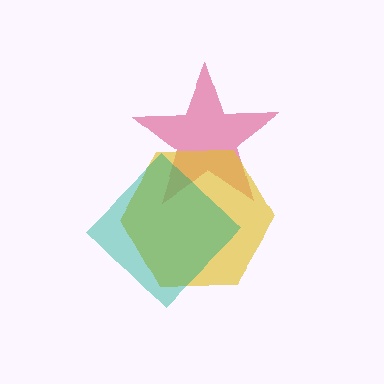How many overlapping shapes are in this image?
There are 3 overlapping shapes in the image.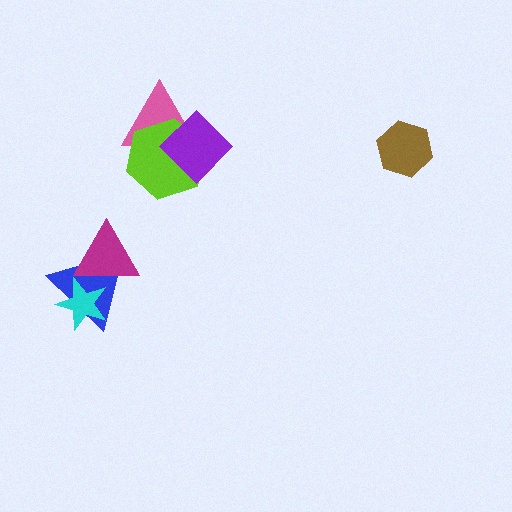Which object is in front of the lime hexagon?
The purple diamond is in front of the lime hexagon.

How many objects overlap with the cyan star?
2 objects overlap with the cyan star.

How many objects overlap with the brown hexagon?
0 objects overlap with the brown hexagon.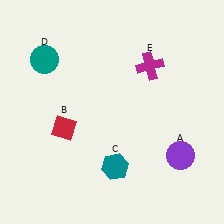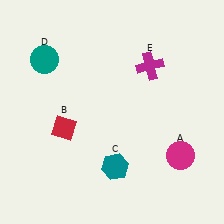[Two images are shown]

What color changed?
The circle (A) changed from purple in Image 1 to magenta in Image 2.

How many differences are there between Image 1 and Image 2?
There is 1 difference between the two images.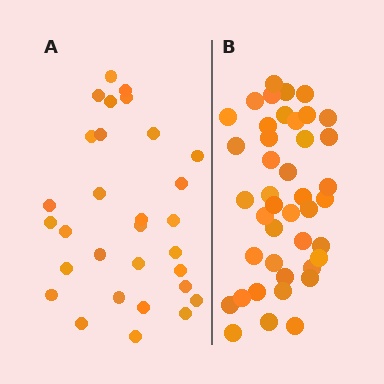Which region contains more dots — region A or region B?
Region B (the right region) has more dots.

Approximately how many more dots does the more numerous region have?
Region B has roughly 12 or so more dots than region A.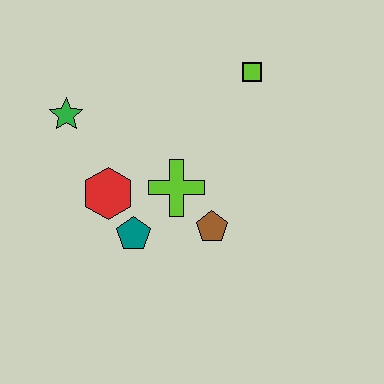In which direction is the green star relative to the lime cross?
The green star is to the left of the lime cross.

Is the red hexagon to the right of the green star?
Yes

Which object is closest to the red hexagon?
The teal pentagon is closest to the red hexagon.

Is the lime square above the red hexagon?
Yes